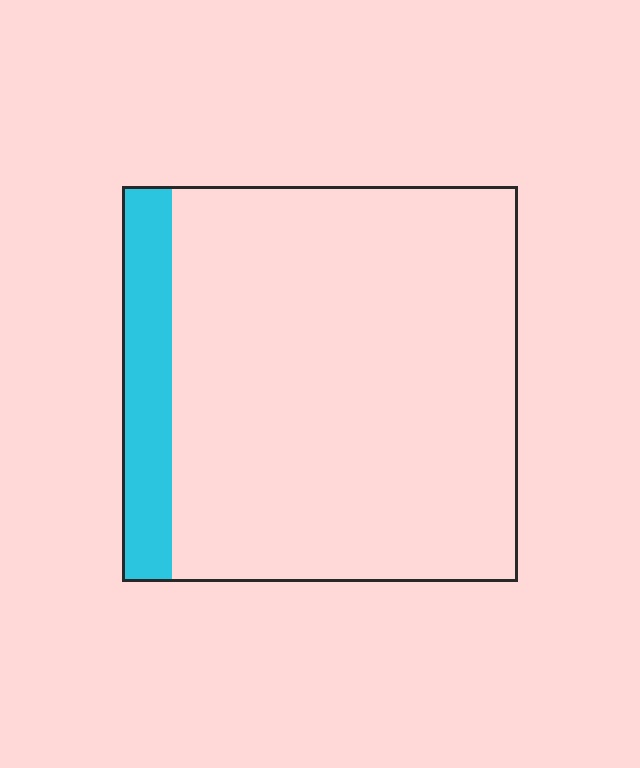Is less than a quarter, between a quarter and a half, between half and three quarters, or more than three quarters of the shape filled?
Less than a quarter.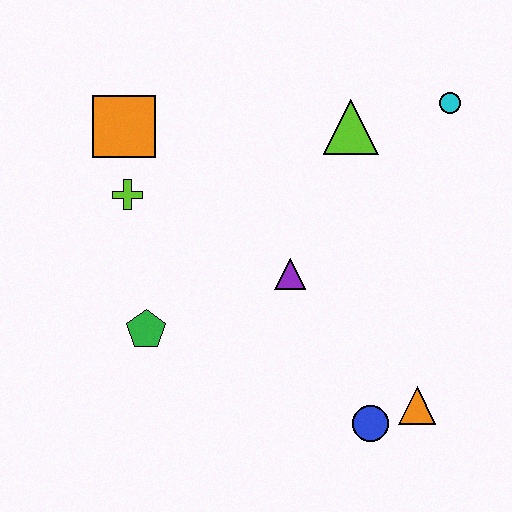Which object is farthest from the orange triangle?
The orange square is farthest from the orange triangle.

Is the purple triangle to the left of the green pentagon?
No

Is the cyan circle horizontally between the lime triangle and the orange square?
No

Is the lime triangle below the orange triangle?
No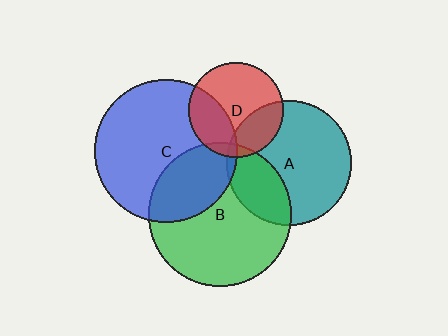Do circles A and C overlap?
Yes.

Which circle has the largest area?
Circle B (green).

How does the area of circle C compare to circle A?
Approximately 1.3 times.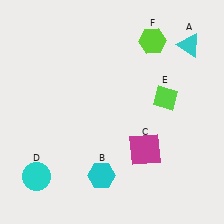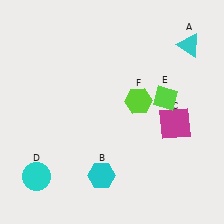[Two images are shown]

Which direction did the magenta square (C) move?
The magenta square (C) moved right.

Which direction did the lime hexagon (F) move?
The lime hexagon (F) moved down.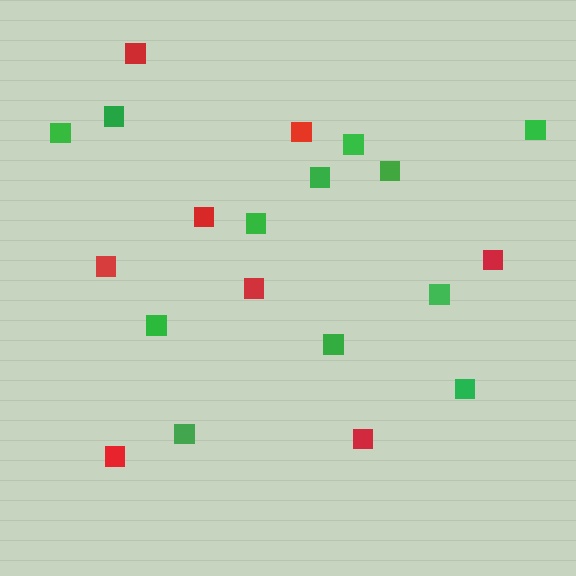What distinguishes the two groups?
There are 2 groups: one group of red squares (8) and one group of green squares (12).